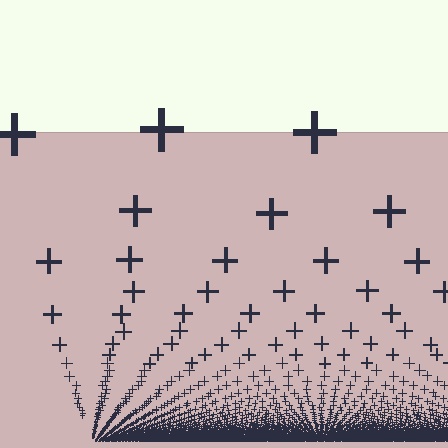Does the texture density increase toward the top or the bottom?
Density increases toward the bottom.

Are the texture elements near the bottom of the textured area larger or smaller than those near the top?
Smaller. The gradient is inverted — elements near the bottom are smaller and denser.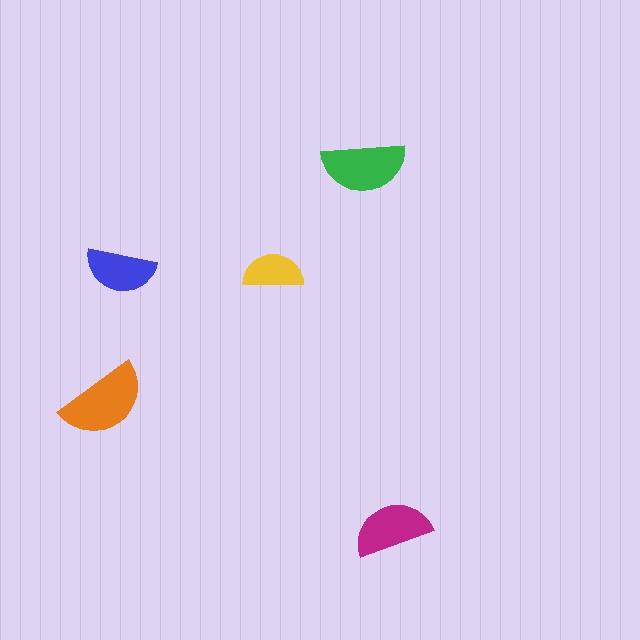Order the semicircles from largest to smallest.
the orange one, the green one, the magenta one, the blue one, the yellow one.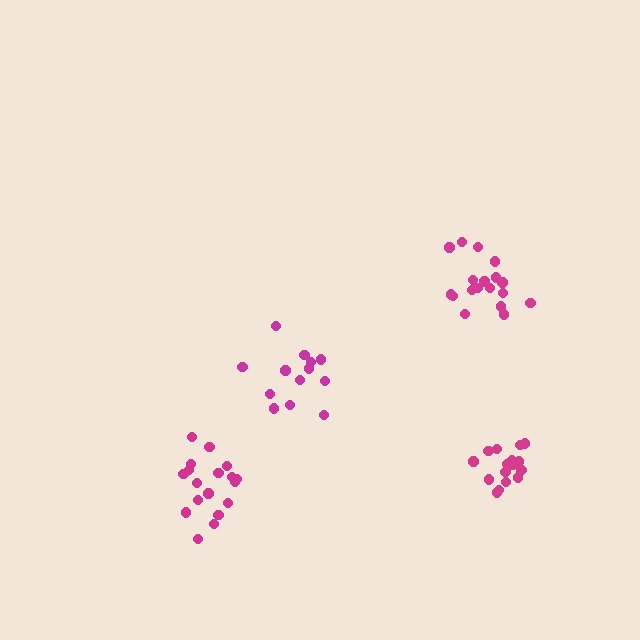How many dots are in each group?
Group 1: 18 dots, Group 2: 18 dots, Group 3: 13 dots, Group 4: 16 dots (65 total).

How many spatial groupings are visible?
There are 4 spatial groupings.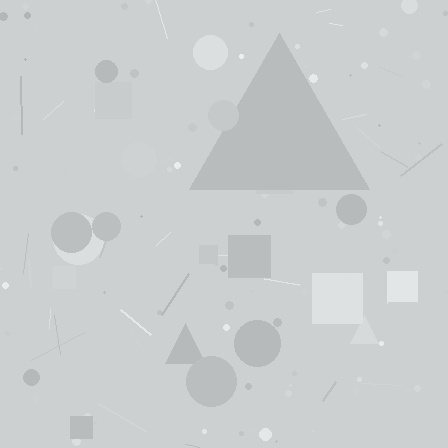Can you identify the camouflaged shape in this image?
The camouflaged shape is a triangle.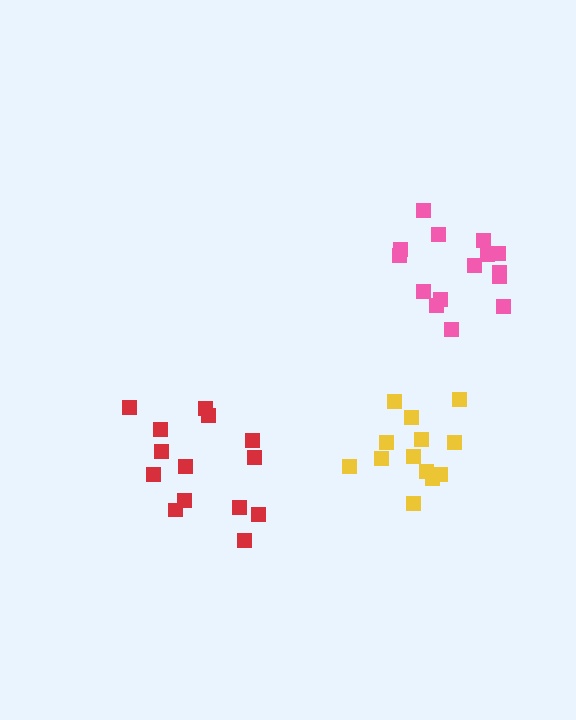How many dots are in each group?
Group 1: 13 dots, Group 2: 15 dots, Group 3: 14 dots (42 total).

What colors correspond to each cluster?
The clusters are colored: yellow, pink, red.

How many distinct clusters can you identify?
There are 3 distinct clusters.